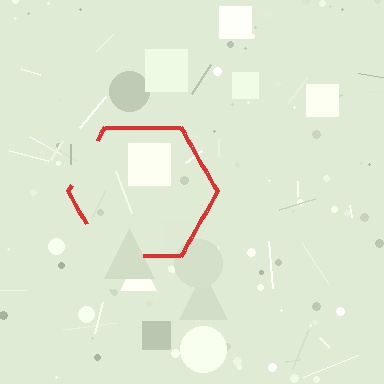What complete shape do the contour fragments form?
The contour fragments form a hexagon.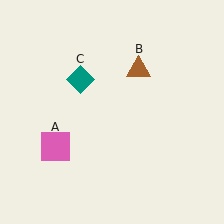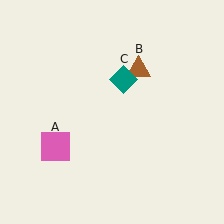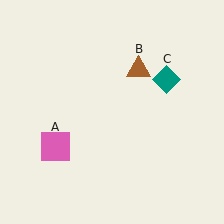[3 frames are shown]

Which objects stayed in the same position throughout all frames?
Pink square (object A) and brown triangle (object B) remained stationary.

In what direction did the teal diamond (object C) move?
The teal diamond (object C) moved right.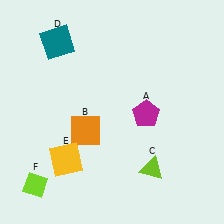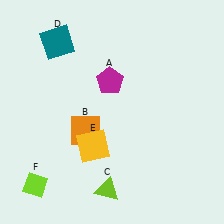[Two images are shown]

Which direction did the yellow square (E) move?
The yellow square (E) moved right.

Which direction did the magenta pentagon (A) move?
The magenta pentagon (A) moved left.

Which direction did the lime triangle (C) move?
The lime triangle (C) moved left.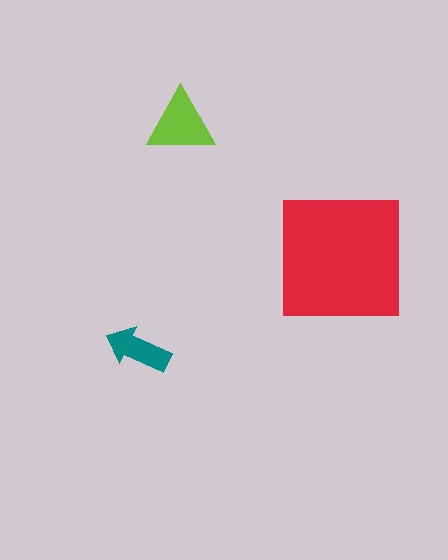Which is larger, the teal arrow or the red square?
The red square.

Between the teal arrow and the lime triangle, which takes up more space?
The lime triangle.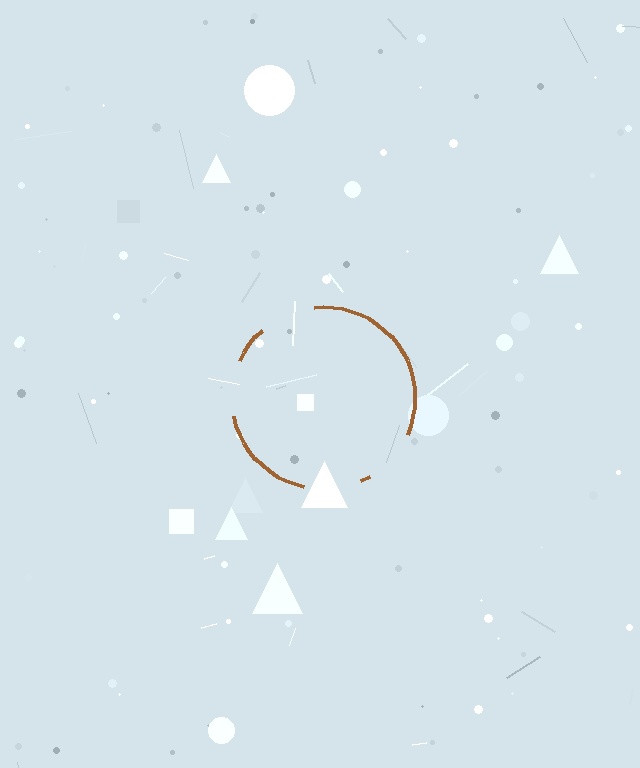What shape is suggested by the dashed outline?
The dashed outline suggests a circle.